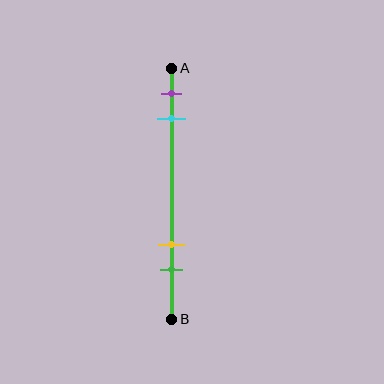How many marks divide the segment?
There are 4 marks dividing the segment.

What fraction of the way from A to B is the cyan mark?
The cyan mark is approximately 20% (0.2) of the way from A to B.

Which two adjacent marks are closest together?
The purple and cyan marks are the closest adjacent pair.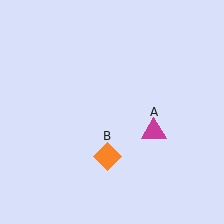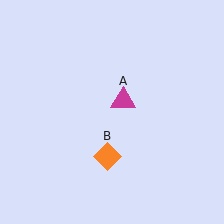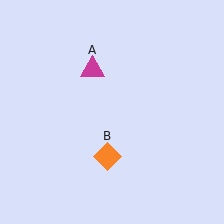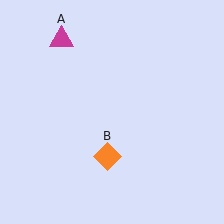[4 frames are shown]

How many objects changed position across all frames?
1 object changed position: magenta triangle (object A).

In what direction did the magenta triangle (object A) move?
The magenta triangle (object A) moved up and to the left.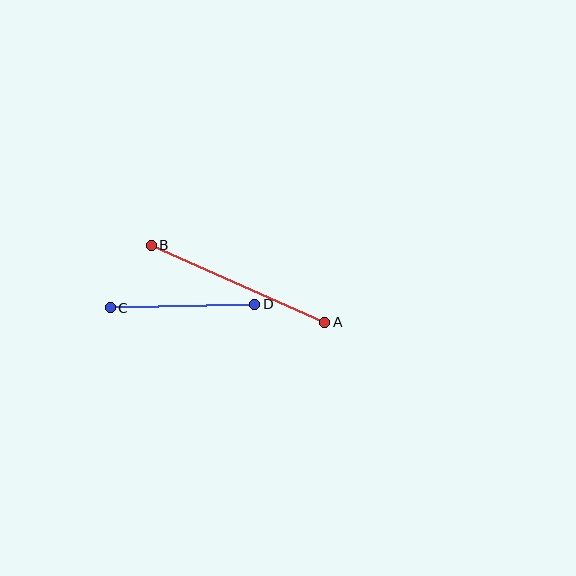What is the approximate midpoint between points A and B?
The midpoint is at approximately (238, 284) pixels.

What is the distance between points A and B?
The distance is approximately 190 pixels.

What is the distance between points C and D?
The distance is approximately 145 pixels.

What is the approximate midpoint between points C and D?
The midpoint is at approximately (183, 306) pixels.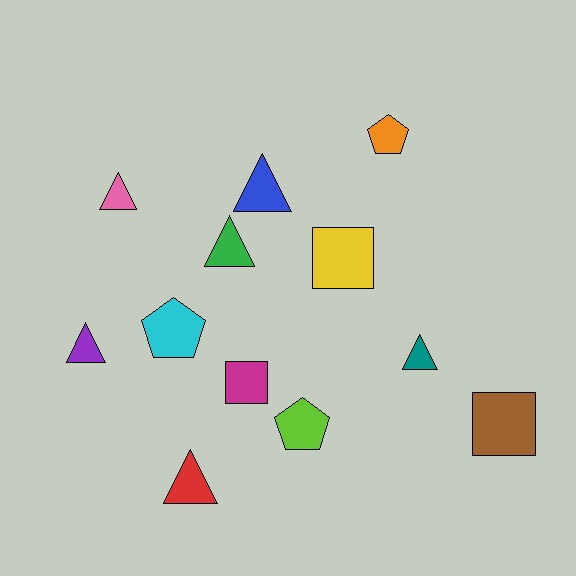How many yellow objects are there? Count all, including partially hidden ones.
There is 1 yellow object.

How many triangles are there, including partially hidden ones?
There are 6 triangles.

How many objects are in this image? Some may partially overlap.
There are 12 objects.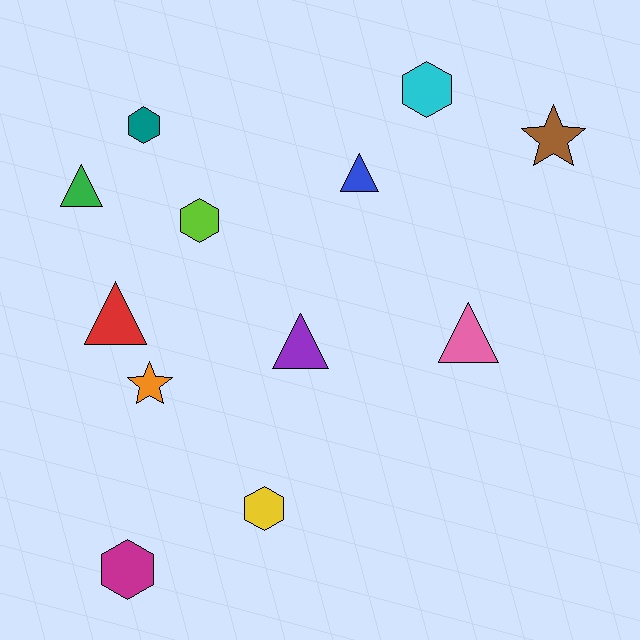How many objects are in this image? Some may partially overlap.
There are 12 objects.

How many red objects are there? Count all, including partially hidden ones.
There is 1 red object.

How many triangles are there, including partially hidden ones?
There are 5 triangles.